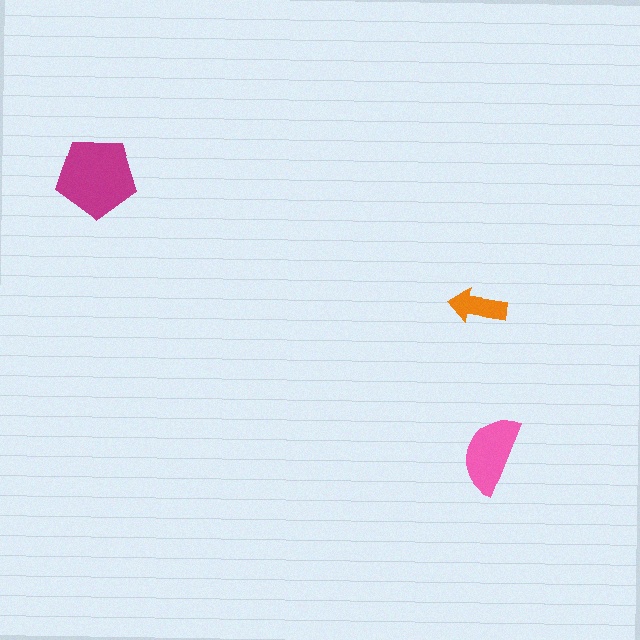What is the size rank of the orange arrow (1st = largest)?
3rd.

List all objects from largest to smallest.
The magenta pentagon, the pink semicircle, the orange arrow.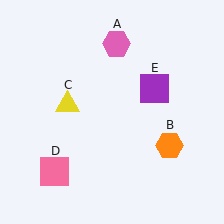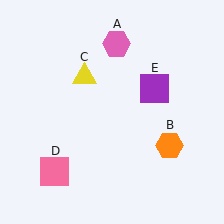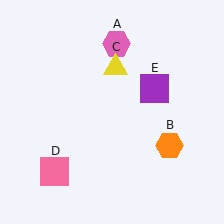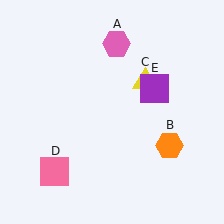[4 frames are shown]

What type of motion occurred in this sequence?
The yellow triangle (object C) rotated clockwise around the center of the scene.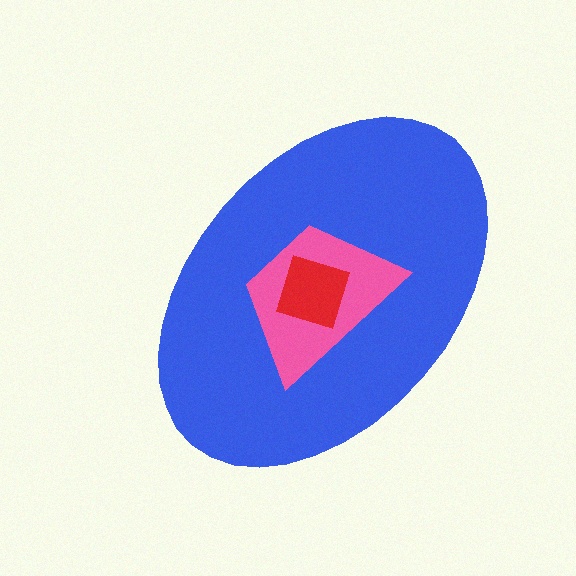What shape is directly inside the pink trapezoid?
The red diamond.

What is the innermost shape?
The red diamond.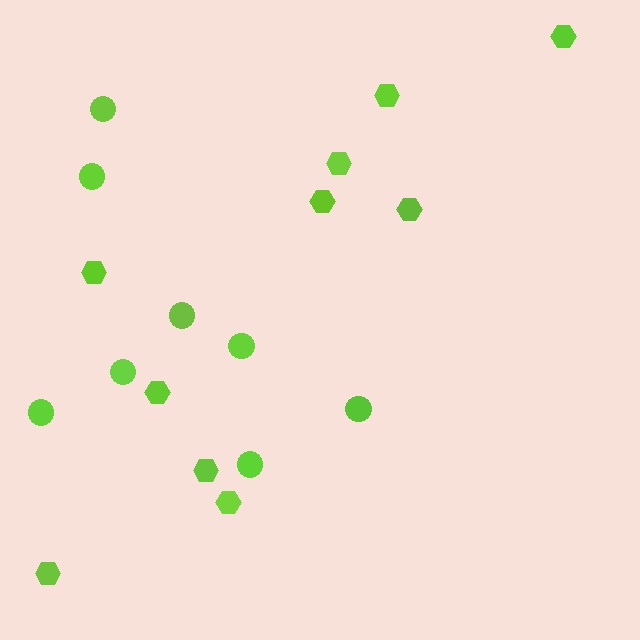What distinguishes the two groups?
There are 2 groups: one group of circles (8) and one group of hexagons (10).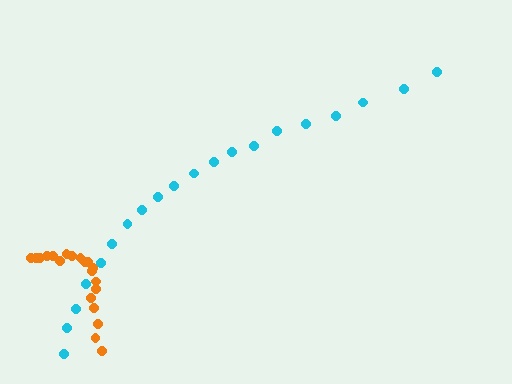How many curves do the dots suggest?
There are 2 distinct paths.